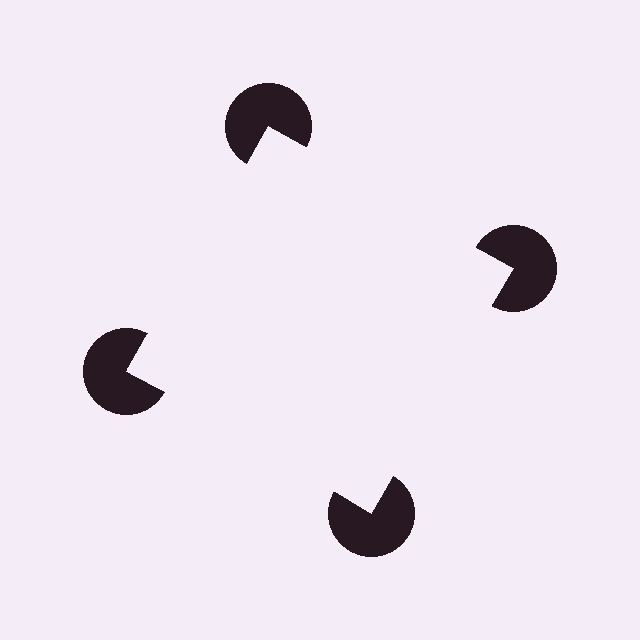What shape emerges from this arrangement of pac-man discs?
An illusory square — its edges are inferred from the aligned wedge cuts in the pac-man discs, not physically drawn.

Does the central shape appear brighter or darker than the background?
It typically appears slightly brighter than the background, even though no actual brightness change is drawn.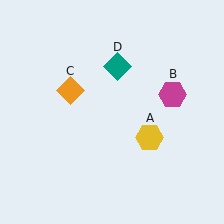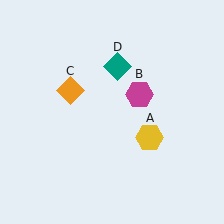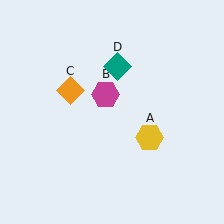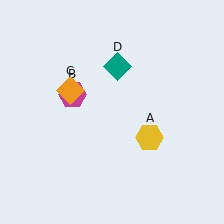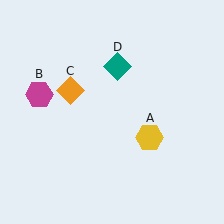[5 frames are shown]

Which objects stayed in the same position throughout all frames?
Yellow hexagon (object A) and orange diamond (object C) and teal diamond (object D) remained stationary.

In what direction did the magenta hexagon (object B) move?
The magenta hexagon (object B) moved left.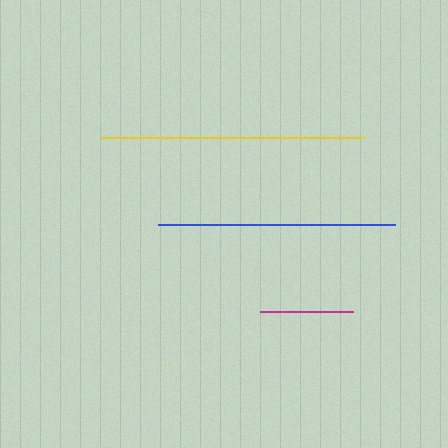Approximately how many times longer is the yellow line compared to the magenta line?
The yellow line is approximately 2.8 times the length of the magenta line.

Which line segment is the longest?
The yellow line is the longest at approximately 263 pixels.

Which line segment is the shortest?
The magenta line is the shortest at approximately 93 pixels.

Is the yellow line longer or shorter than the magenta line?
The yellow line is longer than the magenta line.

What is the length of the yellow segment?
The yellow segment is approximately 263 pixels long.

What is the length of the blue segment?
The blue segment is approximately 236 pixels long.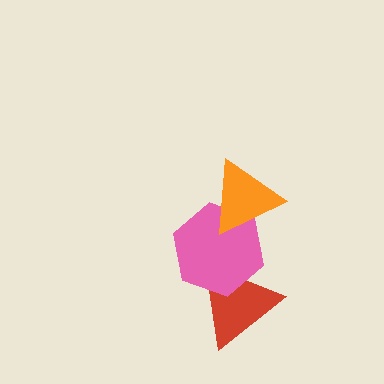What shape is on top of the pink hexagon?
The orange triangle is on top of the pink hexagon.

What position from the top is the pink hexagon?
The pink hexagon is 2nd from the top.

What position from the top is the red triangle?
The red triangle is 3rd from the top.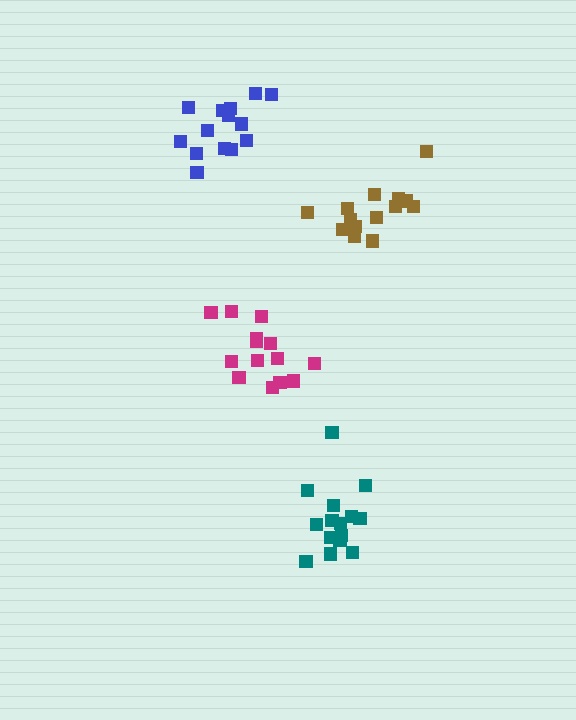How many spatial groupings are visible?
There are 4 spatial groupings.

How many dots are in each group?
Group 1: 15 dots, Group 2: 14 dots, Group 3: 14 dots, Group 4: 14 dots (57 total).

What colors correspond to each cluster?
The clusters are colored: teal, brown, magenta, blue.